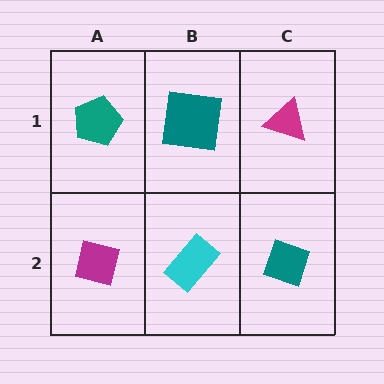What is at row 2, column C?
A teal diamond.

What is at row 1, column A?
A teal pentagon.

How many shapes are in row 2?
3 shapes.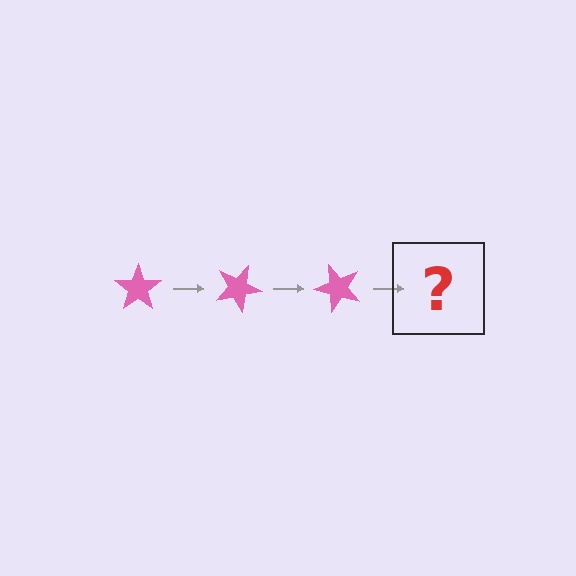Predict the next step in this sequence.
The next step is a pink star rotated 75 degrees.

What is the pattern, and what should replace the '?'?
The pattern is that the star rotates 25 degrees each step. The '?' should be a pink star rotated 75 degrees.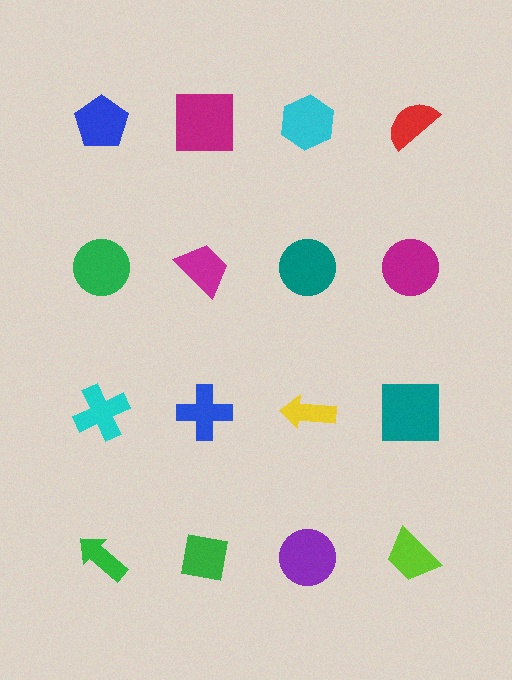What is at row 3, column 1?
A cyan cross.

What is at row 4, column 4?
A lime trapezoid.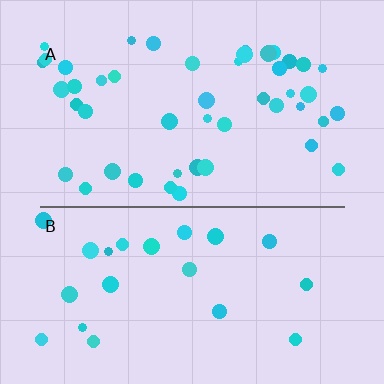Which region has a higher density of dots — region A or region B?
A (the top).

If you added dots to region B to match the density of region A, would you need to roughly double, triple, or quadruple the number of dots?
Approximately double.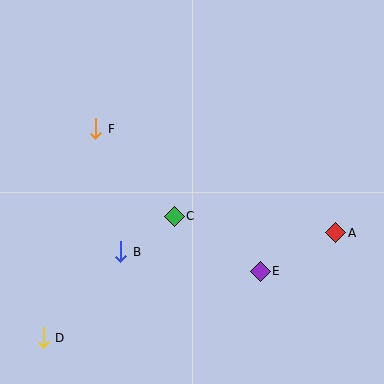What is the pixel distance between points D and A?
The distance between D and A is 310 pixels.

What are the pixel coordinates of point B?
Point B is at (121, 252).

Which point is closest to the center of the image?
Point C at (174, 216) is closest to the center.